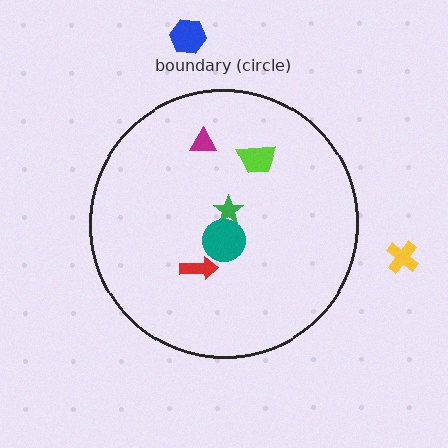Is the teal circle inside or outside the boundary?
Inside.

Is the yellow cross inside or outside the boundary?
Outside.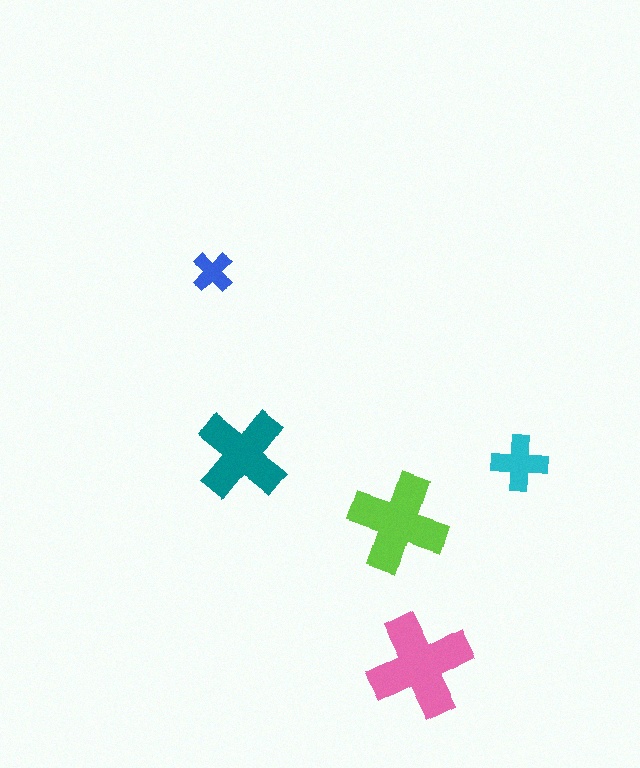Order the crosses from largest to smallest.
the pink one, the lime one, the teal one, the cyan one, the blue one.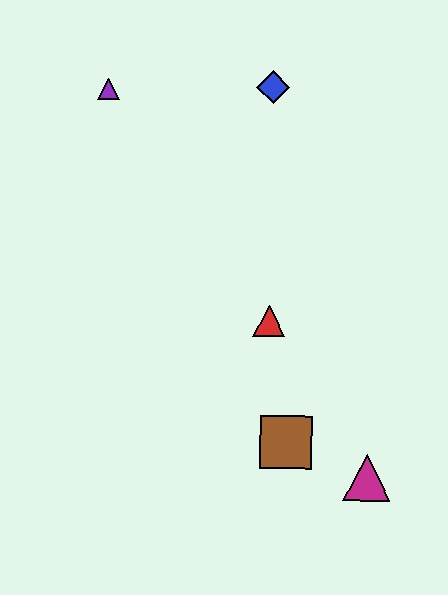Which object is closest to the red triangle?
The brown square is closest to the red triangle.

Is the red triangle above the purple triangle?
No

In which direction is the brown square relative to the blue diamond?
The brown square is below the blue diamond.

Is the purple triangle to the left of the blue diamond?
Yes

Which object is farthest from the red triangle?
The purple triangle is farthest from the red triangle.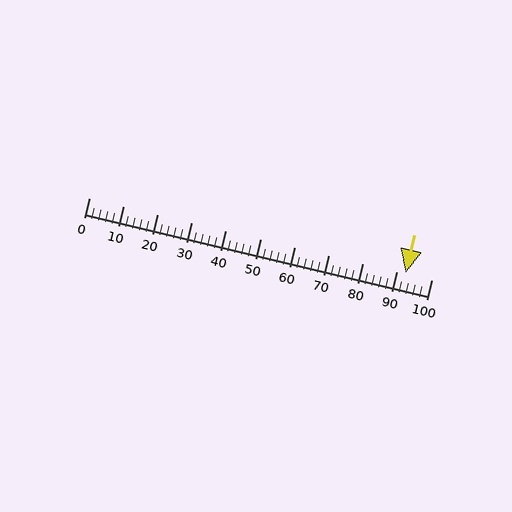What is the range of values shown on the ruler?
The ruler shows values from 0 to 100.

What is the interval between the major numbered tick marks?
The major tick marks are spaced 10 units apart.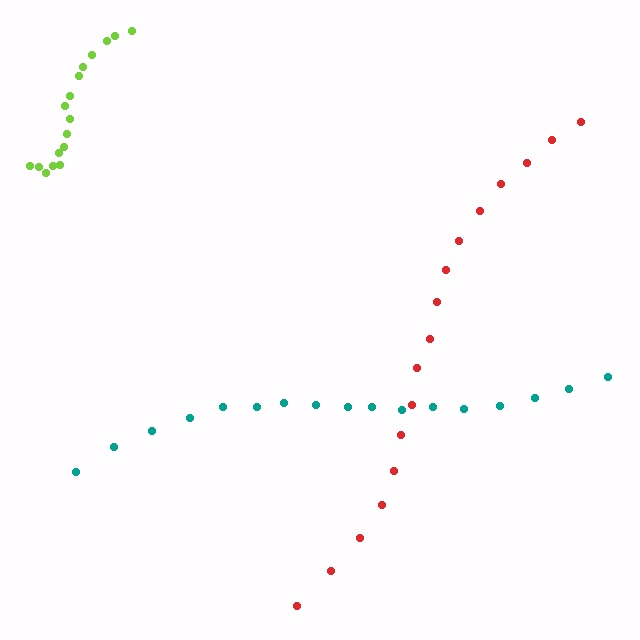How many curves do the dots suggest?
There are 3 distinct paths.